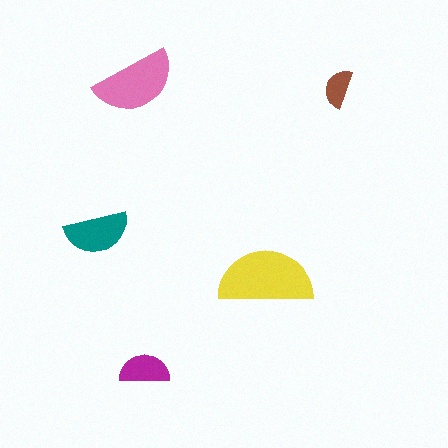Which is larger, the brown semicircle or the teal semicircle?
The teal one.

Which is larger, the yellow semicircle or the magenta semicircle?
The yellow one.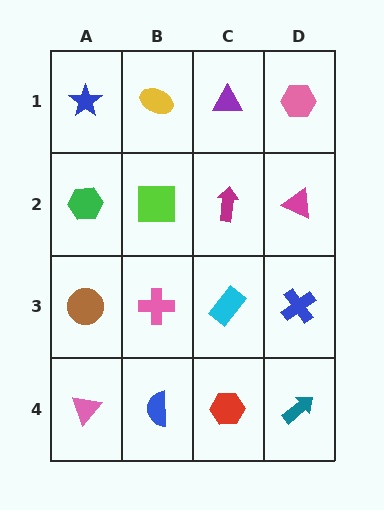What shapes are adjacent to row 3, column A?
A green hexagon (row 2, column A), a pink triangle (row 4, column A), a pink cross (row 3, column B).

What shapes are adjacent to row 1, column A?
A green hexagon (row 2, column A), a yellow ellipse (row 1, column B).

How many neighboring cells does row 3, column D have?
3.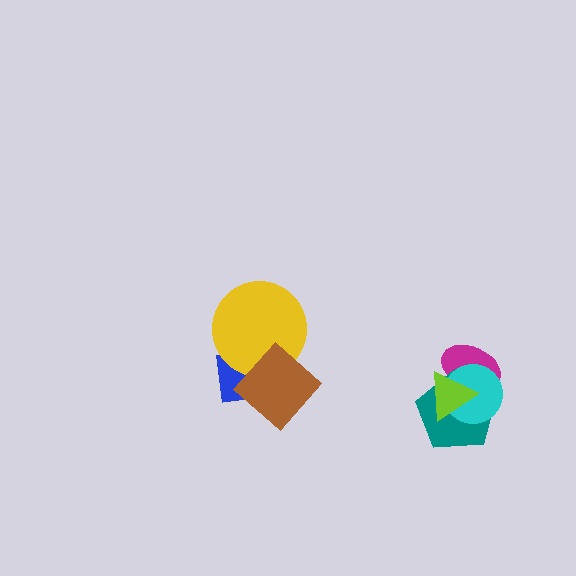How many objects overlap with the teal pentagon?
3 objects overlap with the teal pentagon.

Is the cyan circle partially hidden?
Yes, it is partially covered by another shape.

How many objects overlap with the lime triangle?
3 objects overlap with the lime triangle.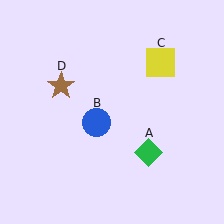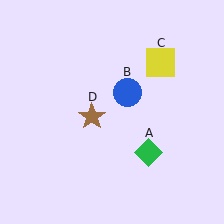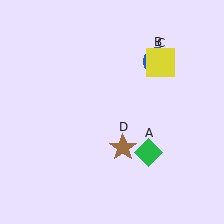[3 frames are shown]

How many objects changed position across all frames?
2 objects changed position: blue circle (object B), brown star (object D).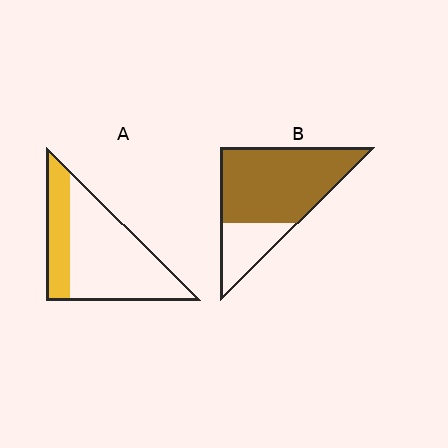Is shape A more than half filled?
No.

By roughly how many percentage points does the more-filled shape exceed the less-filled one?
By roughly 45 percentage points (B over A).